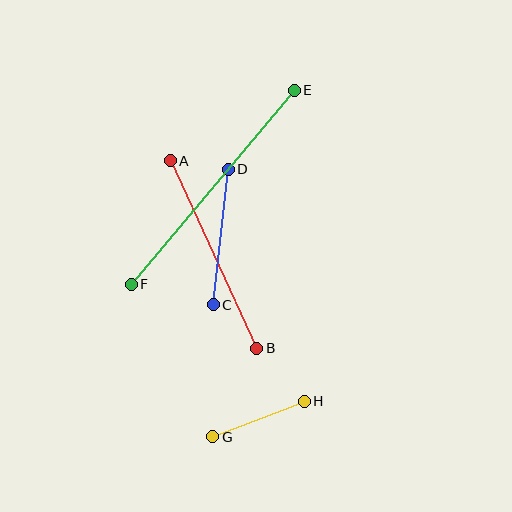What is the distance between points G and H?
The distance is approximately 98 pixels.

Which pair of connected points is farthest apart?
Points E and F are farthest apart.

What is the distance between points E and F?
The distance is approximately 253 pixels.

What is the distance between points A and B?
The distance is approximately 206 pixels.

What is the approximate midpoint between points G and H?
The midpoint is at approximately (258, 419) pixels.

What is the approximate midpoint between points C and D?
The midpoint is at approximately (221, 237) pixels.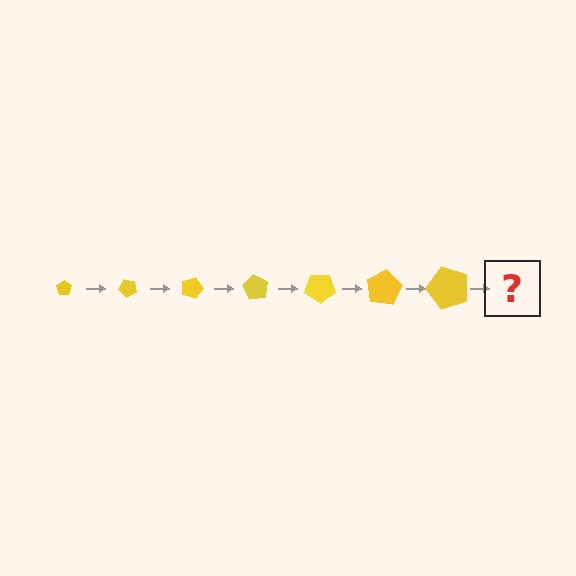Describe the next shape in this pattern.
It should be a pentagon, larger than the previous one and rotated 315 degrees from the start.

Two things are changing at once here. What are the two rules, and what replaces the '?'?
The two rules are that the pentagon grows larger each step and it rotates 45 degrees each step. The '?' should be a pentagon, larger than the previous one and rotated 315 degrees from the start.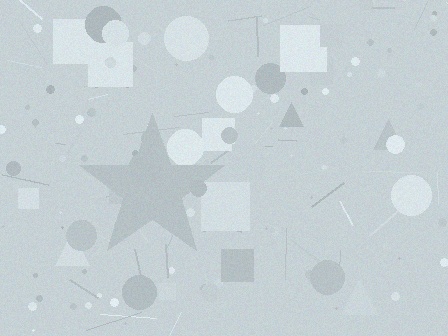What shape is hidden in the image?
A star is hidden in the image.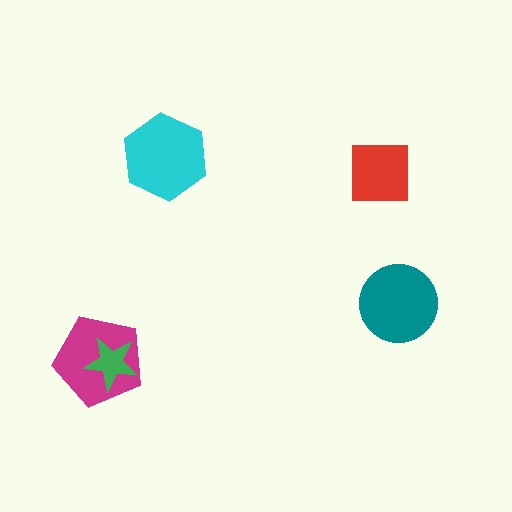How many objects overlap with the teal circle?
0 objects overlap with the teal circle.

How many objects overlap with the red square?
0 objects overlap with the red square.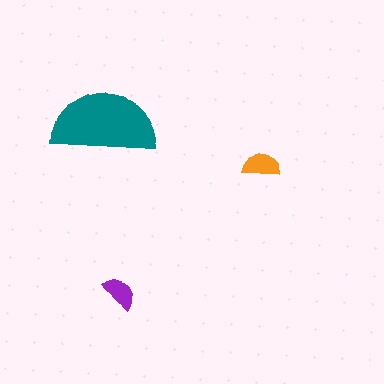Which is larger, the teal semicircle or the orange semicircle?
The teal one.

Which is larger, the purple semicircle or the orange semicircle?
The orange one.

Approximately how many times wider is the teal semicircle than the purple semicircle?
About 3 times wider.